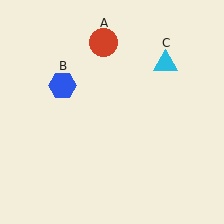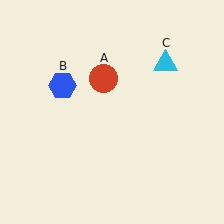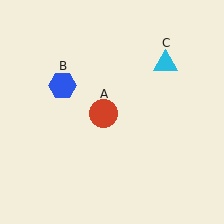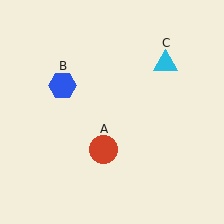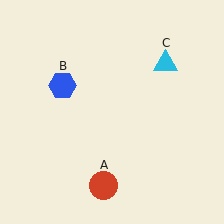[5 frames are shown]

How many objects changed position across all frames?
1 object changed position: red circle (object A).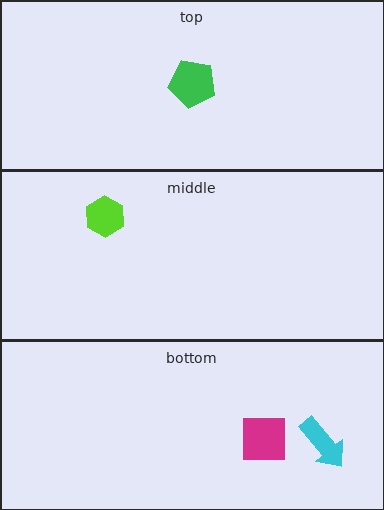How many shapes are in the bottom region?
2.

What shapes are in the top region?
The green pentagon.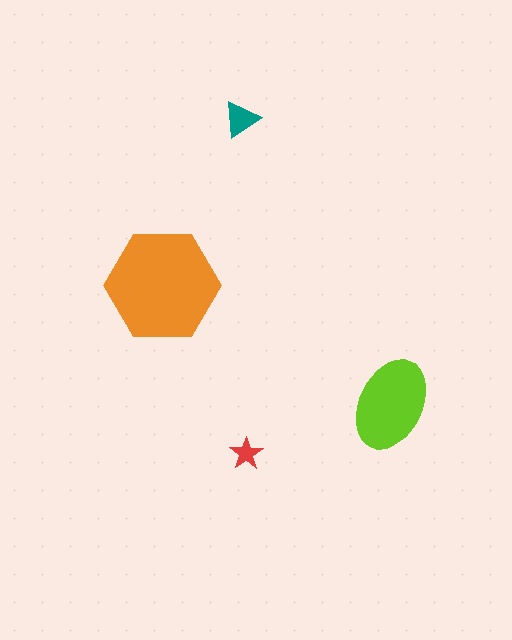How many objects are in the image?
There are 4 objects in the image.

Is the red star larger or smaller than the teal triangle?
Smaller.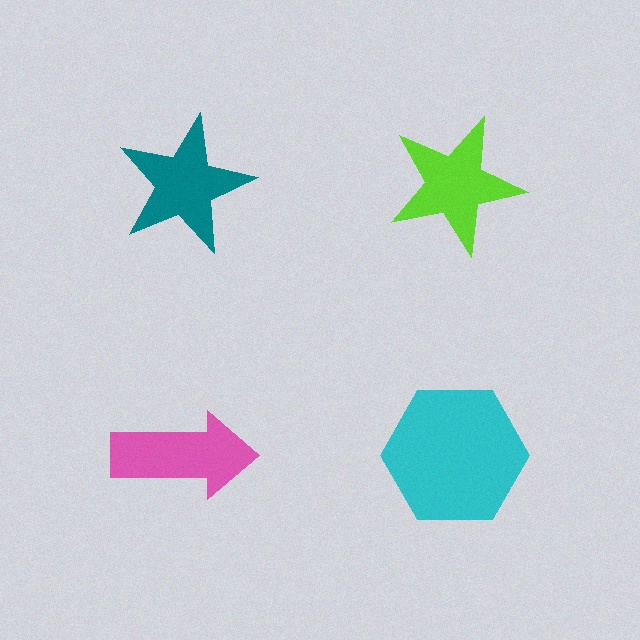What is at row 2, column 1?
A pink arrow.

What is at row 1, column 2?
A lime star.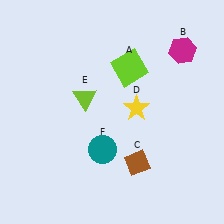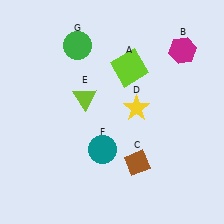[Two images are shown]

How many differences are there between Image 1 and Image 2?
There is 1 difference between the two images.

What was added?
A green circle (G) was added in Image 2.